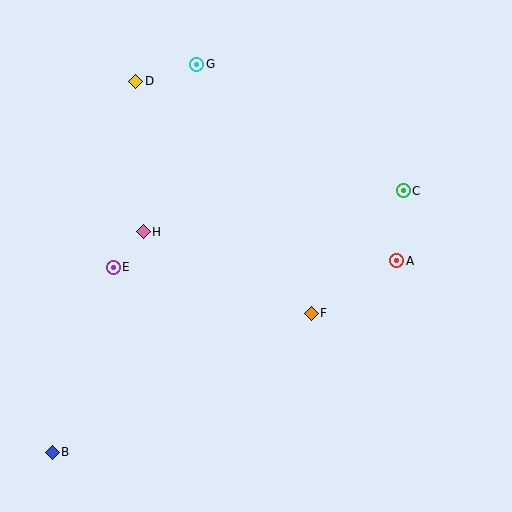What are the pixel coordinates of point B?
Point B is at (52, 452).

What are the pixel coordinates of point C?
Point C is at (403, 191).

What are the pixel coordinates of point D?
Point D is at (136, 81).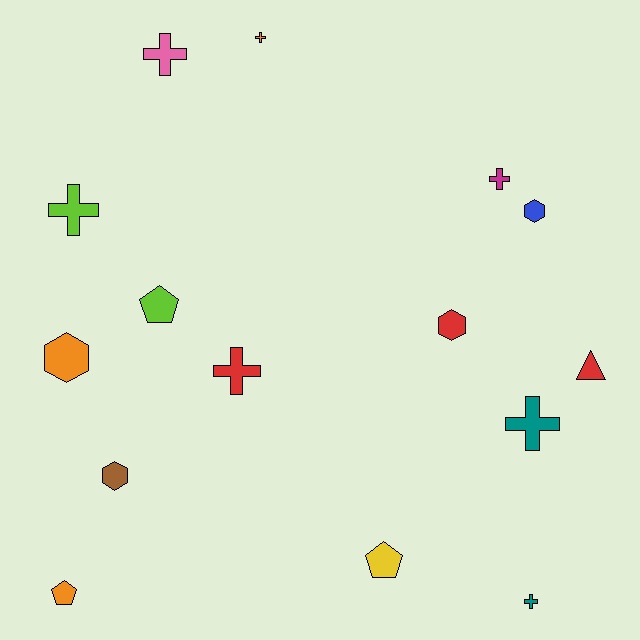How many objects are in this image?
There are 15 objects.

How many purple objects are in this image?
There are no purple objects.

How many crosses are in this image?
There are 7 crosses.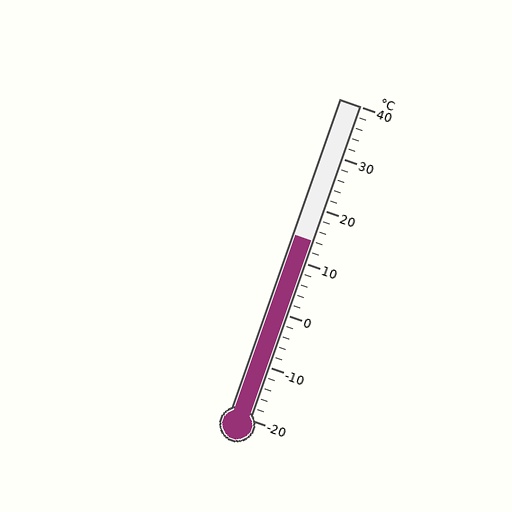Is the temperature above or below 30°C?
The temperature is below 30°C.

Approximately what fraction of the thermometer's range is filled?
The thermometer is filled to approximately 55% of its range.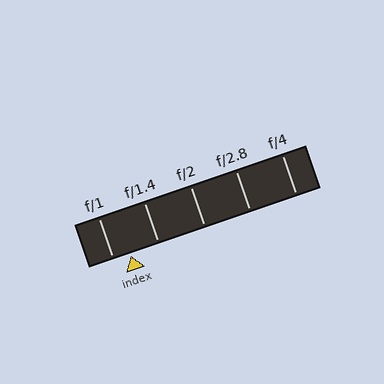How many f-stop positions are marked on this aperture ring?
There are 5 f-stop positions marked.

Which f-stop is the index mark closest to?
The index mark is closest to f/1.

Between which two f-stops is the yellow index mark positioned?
The index mark is between f/1 and f/1.4.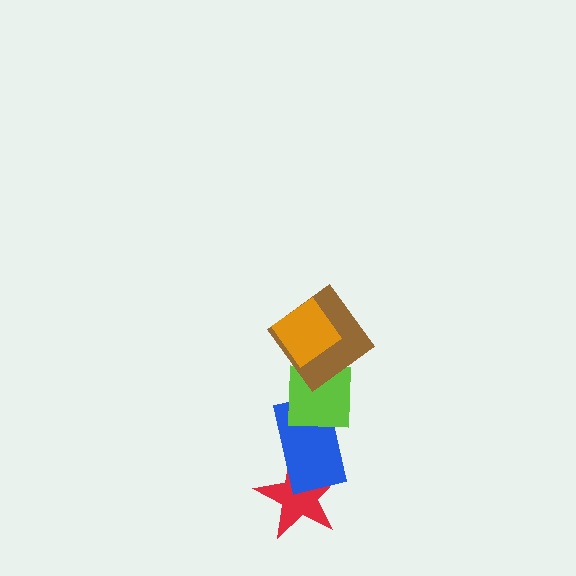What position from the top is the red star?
The red star is 5th from the top.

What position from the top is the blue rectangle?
The blue rectangle is 4th from the top.